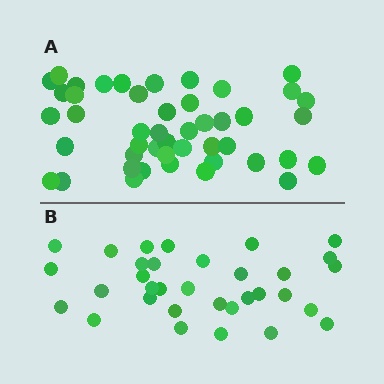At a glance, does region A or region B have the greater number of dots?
Region A (the top region) has more dots.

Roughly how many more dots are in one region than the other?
Region A has approximately 15 more dots than region B.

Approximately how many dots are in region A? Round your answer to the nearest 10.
About 50 dots. (The exact count is 46, which rounds to 50.)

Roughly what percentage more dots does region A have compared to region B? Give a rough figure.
About 40% more.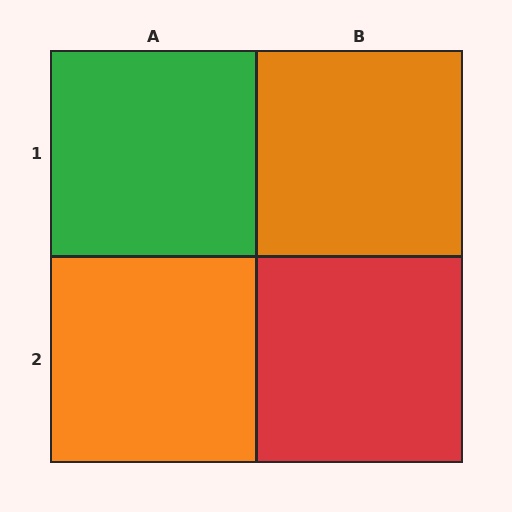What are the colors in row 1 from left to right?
Green, orange.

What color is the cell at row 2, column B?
Red.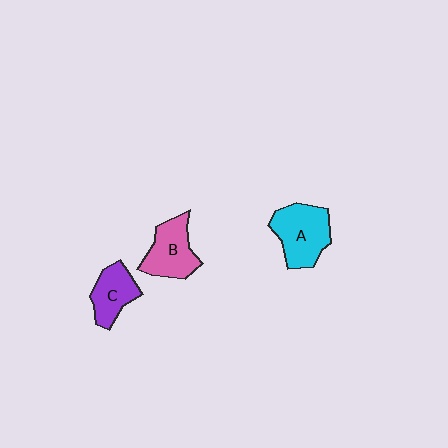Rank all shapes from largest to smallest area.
From largest to smallest: A (cyan), B (pink), C (purple).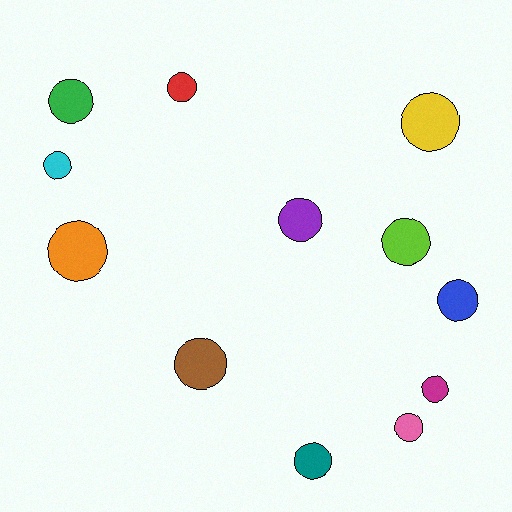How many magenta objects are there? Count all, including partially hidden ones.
There is 1 magenta object.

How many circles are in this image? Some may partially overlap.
There are 12 circles.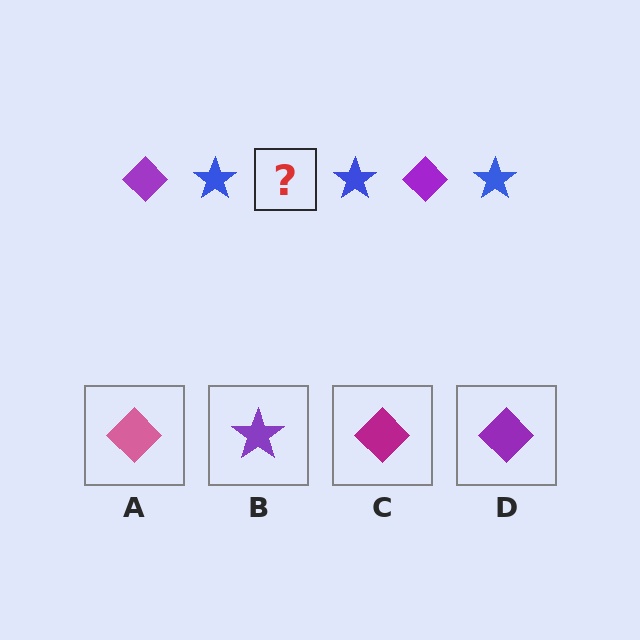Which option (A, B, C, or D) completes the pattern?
D.